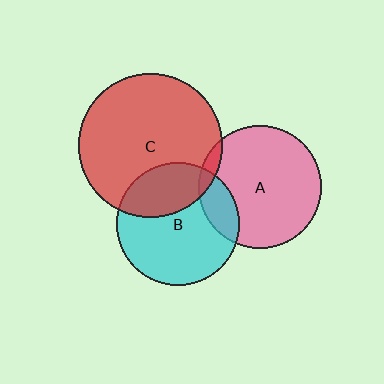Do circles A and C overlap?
Yes.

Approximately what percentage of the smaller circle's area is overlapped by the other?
Approximately 5%.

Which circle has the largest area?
Circle C (red).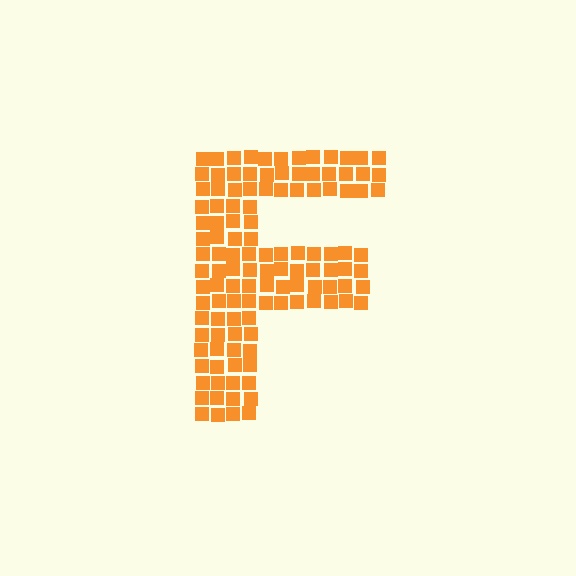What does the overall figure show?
The overall figure shows the letter F.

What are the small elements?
The small elements are squares.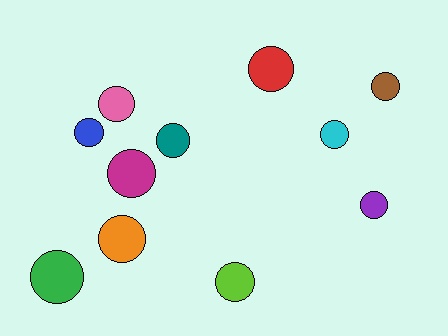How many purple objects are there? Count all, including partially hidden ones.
There is 1 purple object.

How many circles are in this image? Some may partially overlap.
There are 11 circles.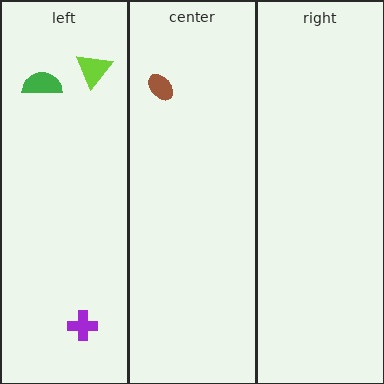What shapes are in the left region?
The purple cross, the green semicircle, the lime triangle.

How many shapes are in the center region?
1.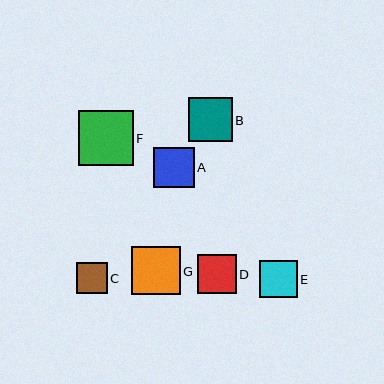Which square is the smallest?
Square C is the smallest with a size of approximately 31 pixels.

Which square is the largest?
Square F is the largest with a size of approximately 55 pixels.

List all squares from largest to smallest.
From largest to smallest: F, G, B, A, D, E, C.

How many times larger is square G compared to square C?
Square G is approximately 1.6 times the size of square C.